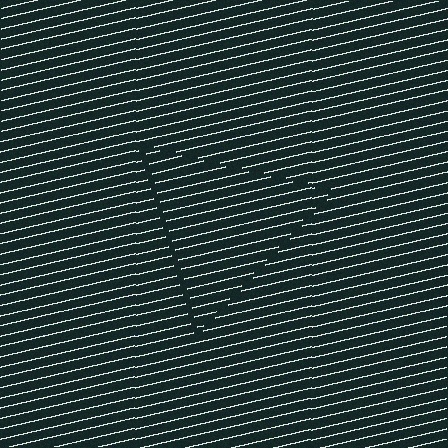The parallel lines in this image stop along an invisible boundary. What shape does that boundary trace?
An illusory triangle. The interior of the shape contains the same grating, shifted by half a period — the contour is defined by the phase discontinuity where line-ends from the inner and outer gratings abut.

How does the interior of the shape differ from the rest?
The interior of the shape contains the same grating, shifted by half a period — the contour is defined by the phase discontinuity where line-ends from the inner and outer gratings abut.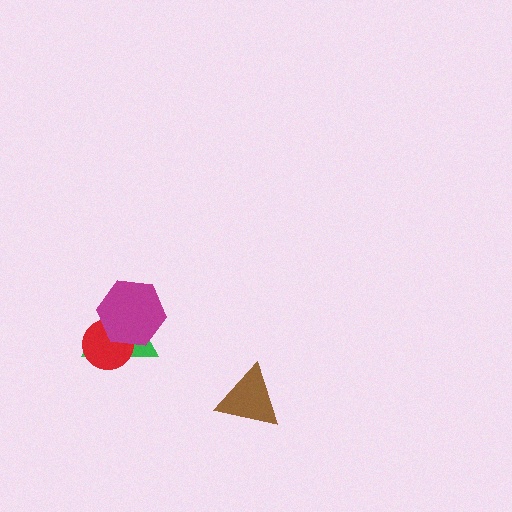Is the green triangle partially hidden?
Yes, it is partially covered by another shape.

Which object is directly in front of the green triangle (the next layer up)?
The red circle is directly in front of the green triangle.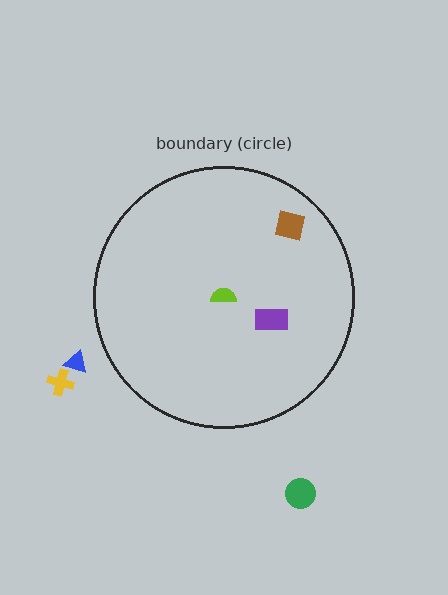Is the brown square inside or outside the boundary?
Inside.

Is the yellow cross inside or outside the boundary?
Outside.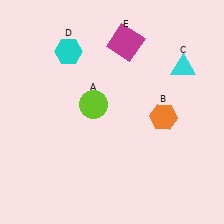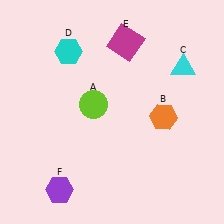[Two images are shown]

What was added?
A purple hexagon (F) was added in Image 2.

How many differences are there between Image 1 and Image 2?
There is 1 difference between the two images.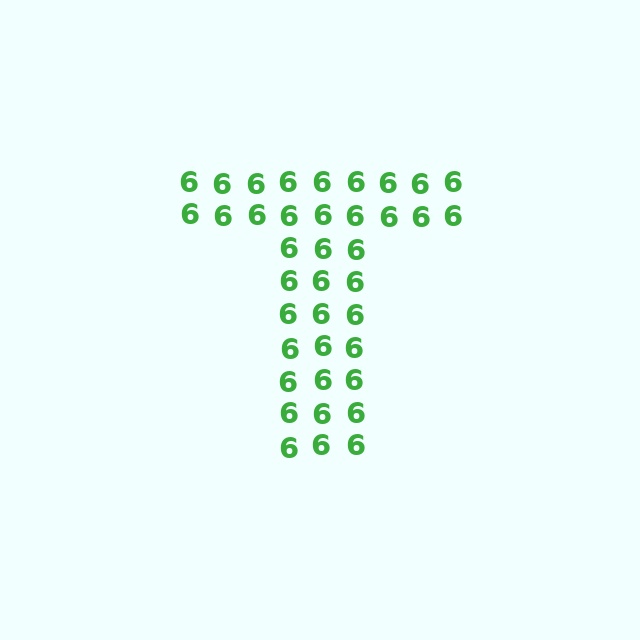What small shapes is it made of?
It is made of small digit 6's.